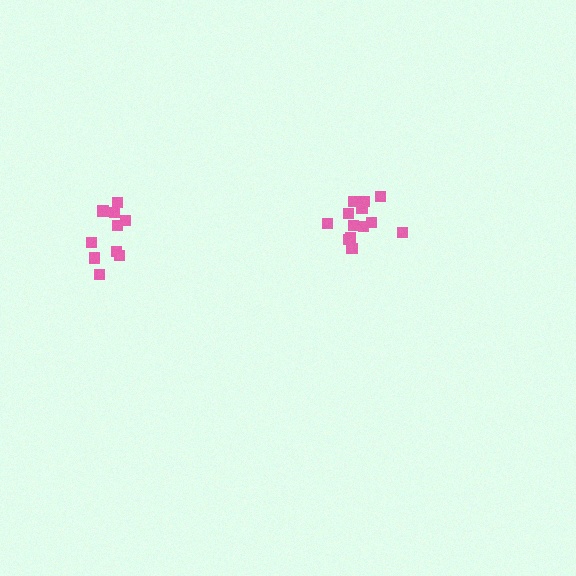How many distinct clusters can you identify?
There are 2 distinct clusters.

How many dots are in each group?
Group 1: 13 dots, Group 2: 10 dots (23 total).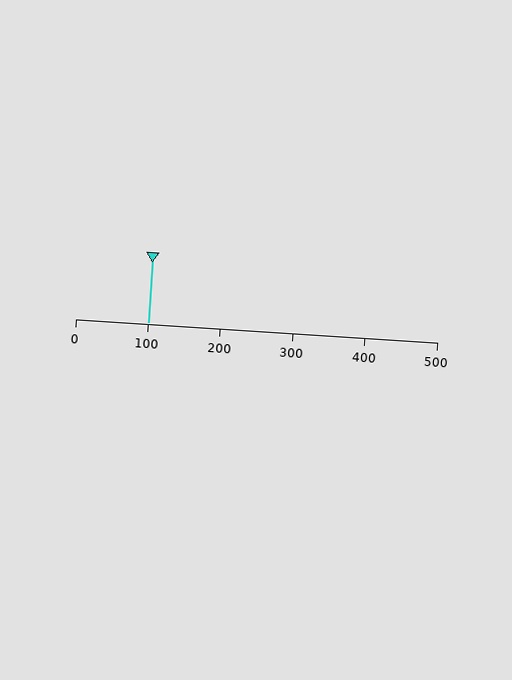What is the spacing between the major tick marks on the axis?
The major ticks are spaced 100 apart.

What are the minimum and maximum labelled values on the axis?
The axis runs from 0 to 500.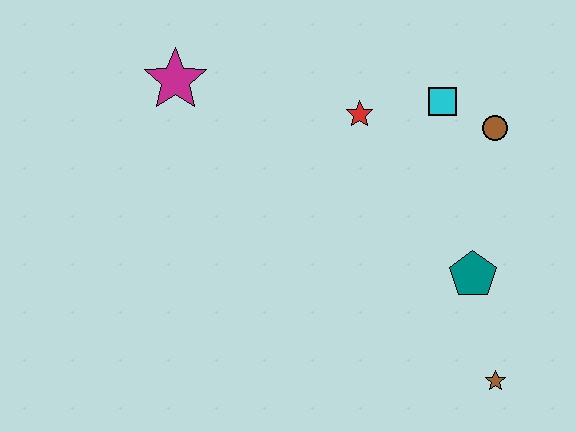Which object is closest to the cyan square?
The brown circle is closest to the cyan square.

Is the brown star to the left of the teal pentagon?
No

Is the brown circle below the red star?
Yes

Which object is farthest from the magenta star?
The brown star is farthest from the magenta star.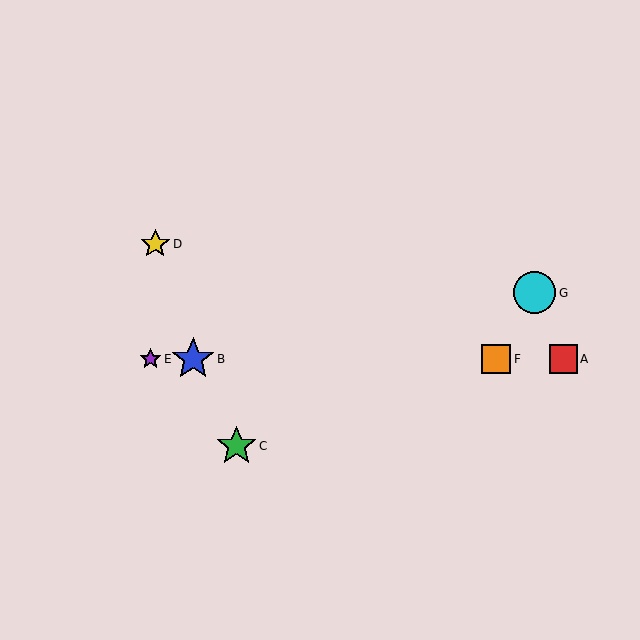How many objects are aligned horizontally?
4 objects (A, B, E, F) are aligned horizontally.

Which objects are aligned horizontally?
Objects A, B, E, F are aligned horizontally.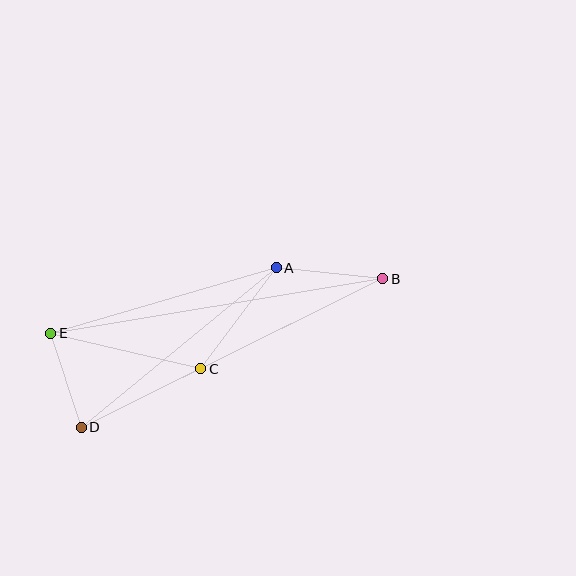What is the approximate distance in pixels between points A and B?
The distance between A and B is approximately 107 pixels.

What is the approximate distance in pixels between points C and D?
The distance between C and D is approximately 133 pixels.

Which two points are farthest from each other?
Points B and E are farthest from each other.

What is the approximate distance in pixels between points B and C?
The distance between B and C is approximately 203 pixels.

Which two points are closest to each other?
Points D and E are closest to each other.